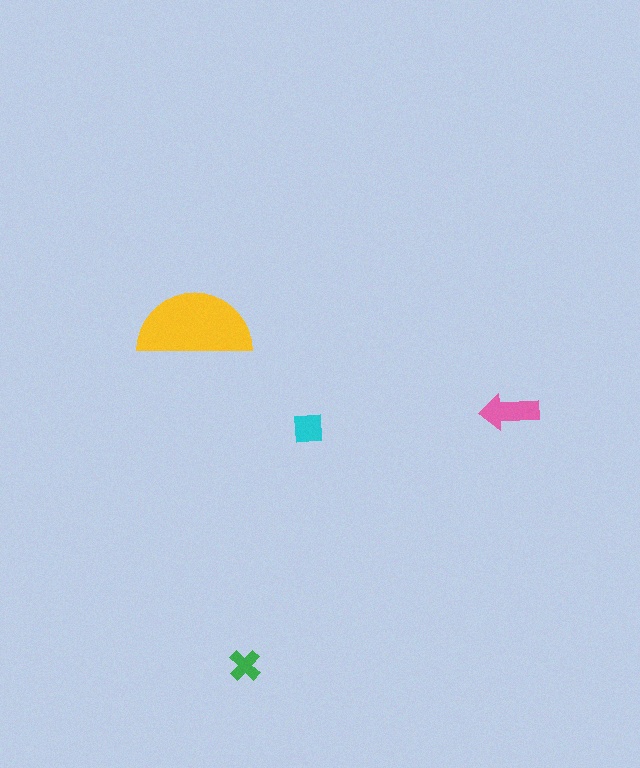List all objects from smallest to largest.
The green cross, the cyan square, the pink arrow, the yellow semicircle.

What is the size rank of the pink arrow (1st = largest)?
2nd.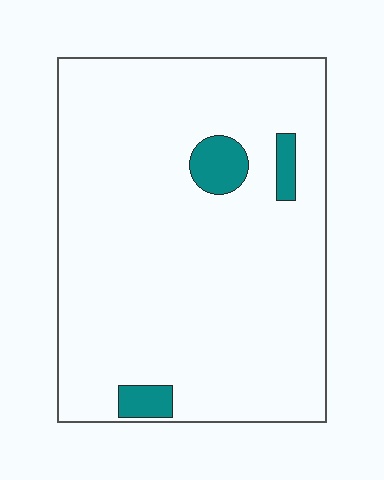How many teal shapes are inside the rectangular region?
3.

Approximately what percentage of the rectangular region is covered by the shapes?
Approximately 5%.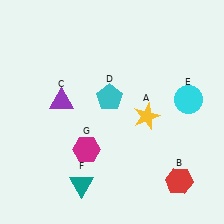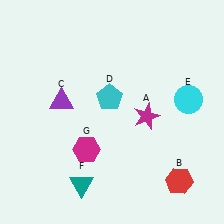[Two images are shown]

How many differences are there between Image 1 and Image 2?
There is 1 difference between the two images.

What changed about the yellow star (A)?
In Image 1, A is yellow. In Image 2, it changed to magenta.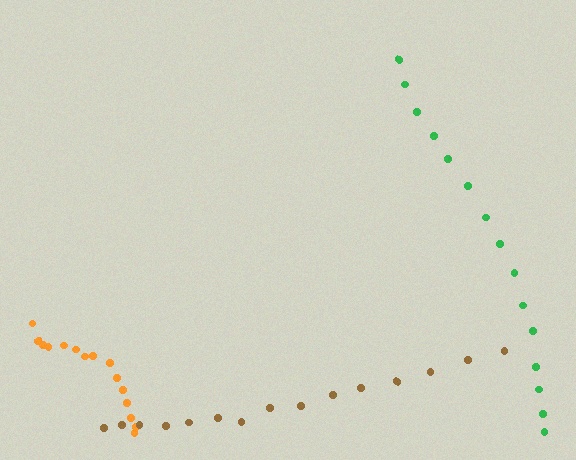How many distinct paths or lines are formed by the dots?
There are 3 distinct paths.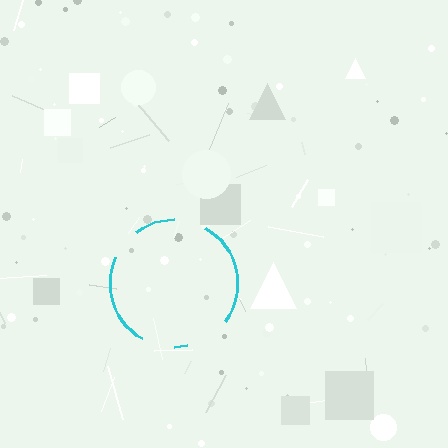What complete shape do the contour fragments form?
The contour fragments form a circle.